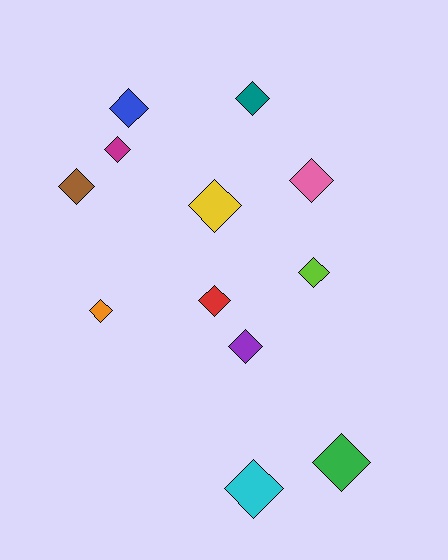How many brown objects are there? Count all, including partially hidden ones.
There is 1 brown object.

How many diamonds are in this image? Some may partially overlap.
There are 12 diamonds.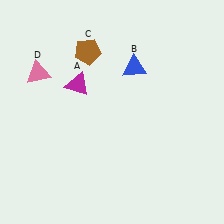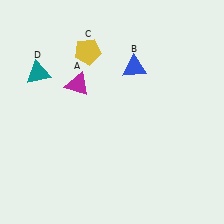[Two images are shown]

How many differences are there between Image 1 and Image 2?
There are 2 differences between the two images.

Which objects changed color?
C changed from brown to yellow. D changed from pink to teal.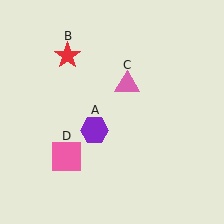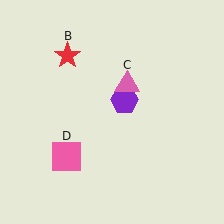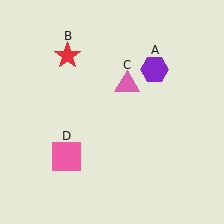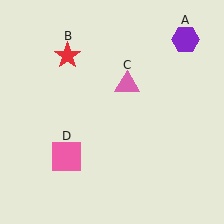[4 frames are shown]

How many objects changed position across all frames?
1 object changed position: purple hexagon (object A).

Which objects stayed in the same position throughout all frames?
Red star (object B) and pink triangle (object C) and pink square (object D) remained stationary.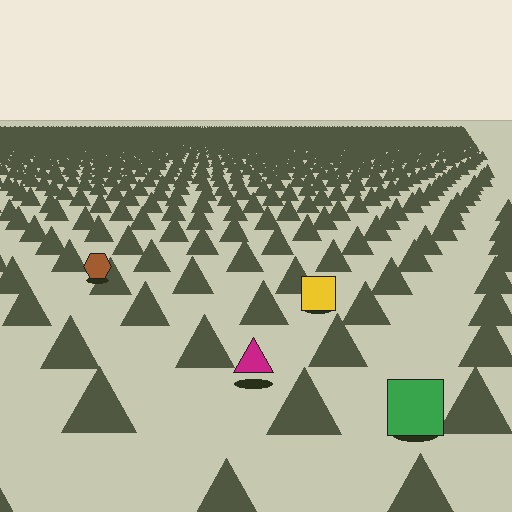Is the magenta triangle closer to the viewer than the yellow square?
Yes. The magenta triangle is closer — you can tell from the texture gradient: the ground texture is coarser near it.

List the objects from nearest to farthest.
From nearest to farthest: the green square, the magenta triangle, the yellow square, the brown hexagon.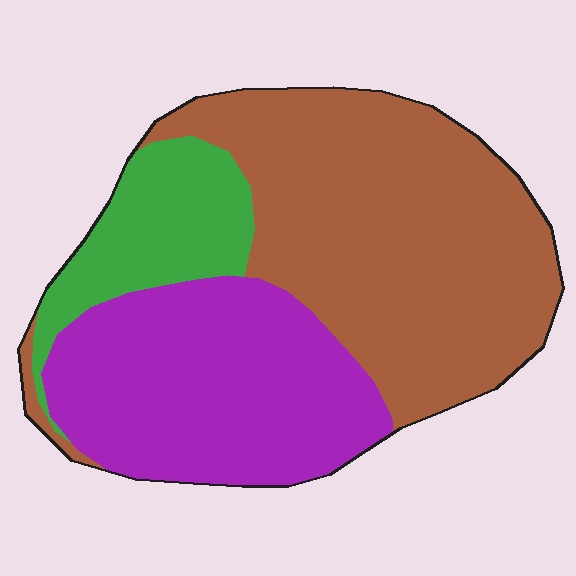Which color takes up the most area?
Brown, at roughly 50%.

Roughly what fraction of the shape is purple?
Purple covers about 35% of the shape.